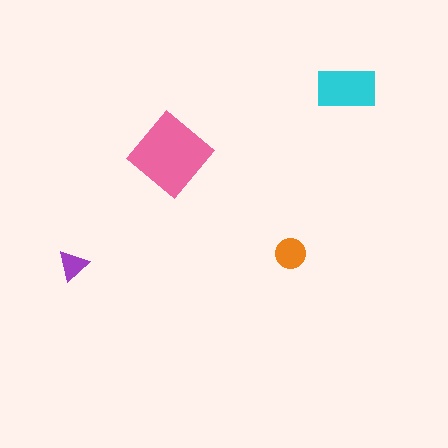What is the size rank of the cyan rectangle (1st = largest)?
2nd.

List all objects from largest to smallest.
The pink diamond, the cyan rectangle, the orange circle, the purple triangle.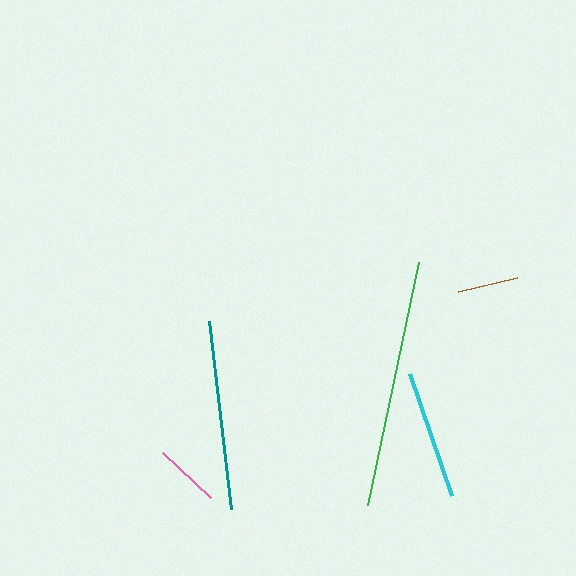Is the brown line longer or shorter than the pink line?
The pink line is longer than the brown line.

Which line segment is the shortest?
The brown line is the shortest at approximately 61 pixels.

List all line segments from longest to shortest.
From longest to shortest: green, teal, cyan, pink, brown.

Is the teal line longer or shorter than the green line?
The green line is longer than the teal line.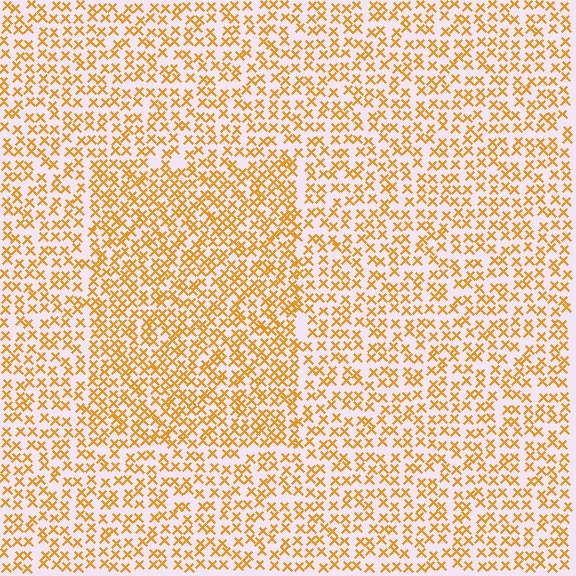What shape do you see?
I see a rectangle.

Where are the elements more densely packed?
The elements are more densely packed inside the rectangle boundary.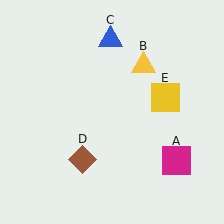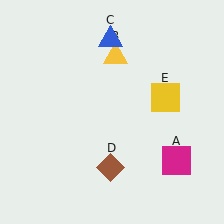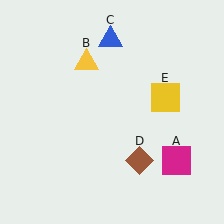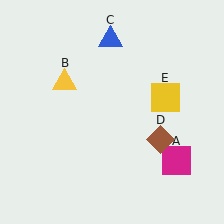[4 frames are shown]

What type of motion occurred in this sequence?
The yellow triangle (object B), brown diamond (object D) rotated counterclockwise around the center of the scene.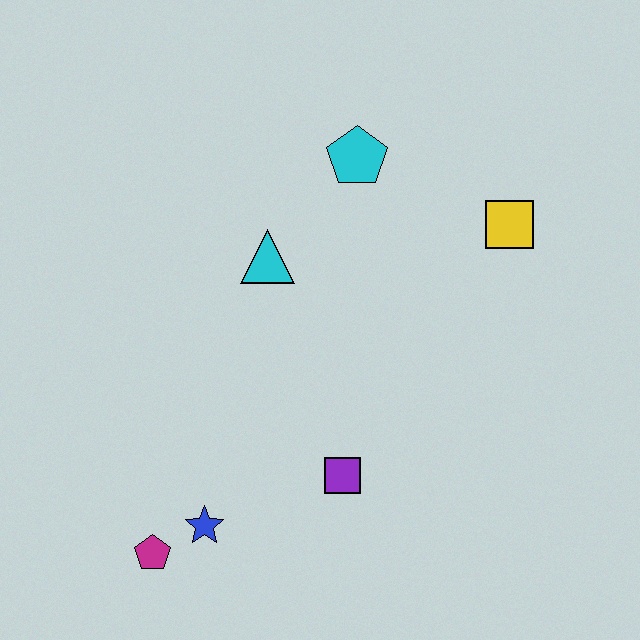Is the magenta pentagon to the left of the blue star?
Yes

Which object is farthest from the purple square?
The cyan pentagon is farthest from the purple square.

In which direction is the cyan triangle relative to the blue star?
The cyan triangle is above the blue star.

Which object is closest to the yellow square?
The cyan pentagon is closest to the yellow square.